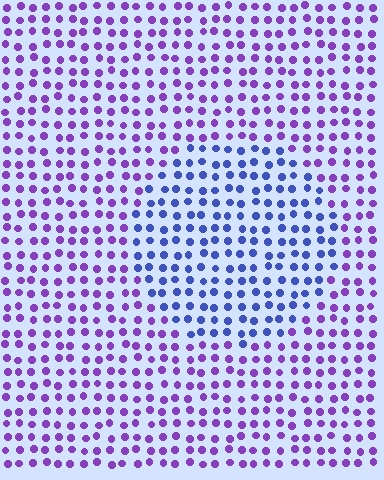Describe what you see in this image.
The image is filled with small purple elements in a uniform arrangement. A circle-shaped region is visible where the elements are tinted to a slightly different hue, forming a subtle color boundary.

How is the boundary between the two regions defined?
The boundary is defined purely by a slight shift in hue (about 45 degrees). Spacing, size, and orientation are identical on both sides.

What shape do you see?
I see a circle.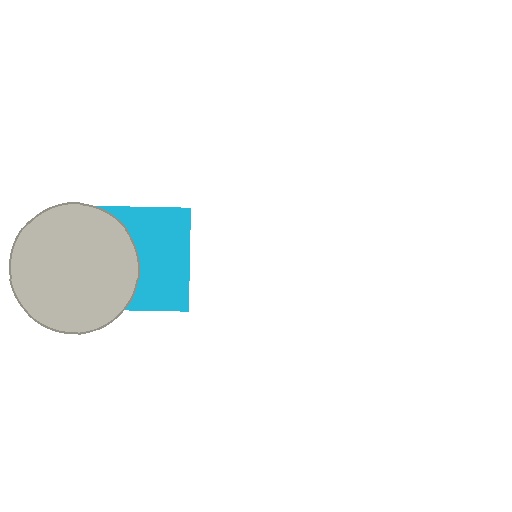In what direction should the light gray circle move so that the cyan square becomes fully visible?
The light gray circle should move left. That is the shortest direction to clear the overlap and leave the cyan square fully visible.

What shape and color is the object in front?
The object in front is a light gray circle.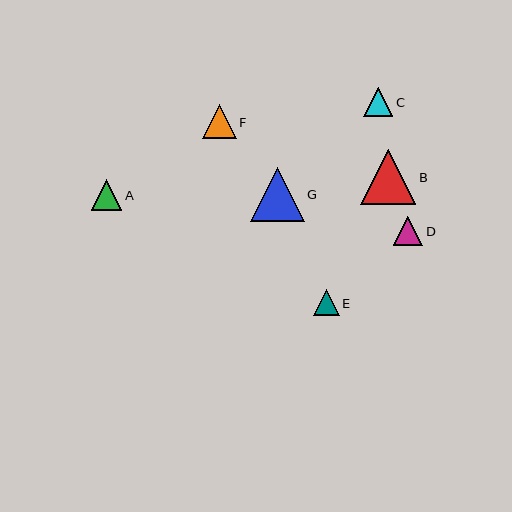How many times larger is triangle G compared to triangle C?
Triangle G is approximately 1.8 times the size of triangle C.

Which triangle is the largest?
Triangle B is the largest with a size of approximately 56 pixels.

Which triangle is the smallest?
Triangle E is the smallest with a size of approximately 26 pixels.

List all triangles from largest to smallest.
From largest to smallest: B, G, F, A, D, C, E.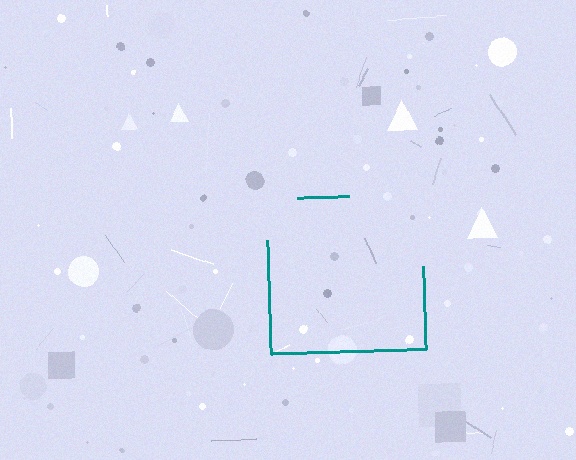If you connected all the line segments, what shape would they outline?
They would outline a square.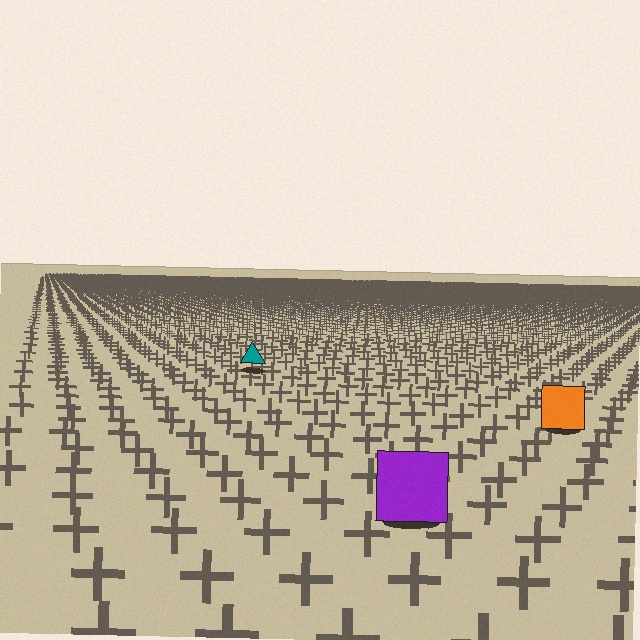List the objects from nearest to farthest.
From nearest to farthest: the purple square, the orange square, the teal triangle.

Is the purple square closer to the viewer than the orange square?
Yes. The purple square is closer — you can tell from the texture gradient: the ground texture is coarser near it.